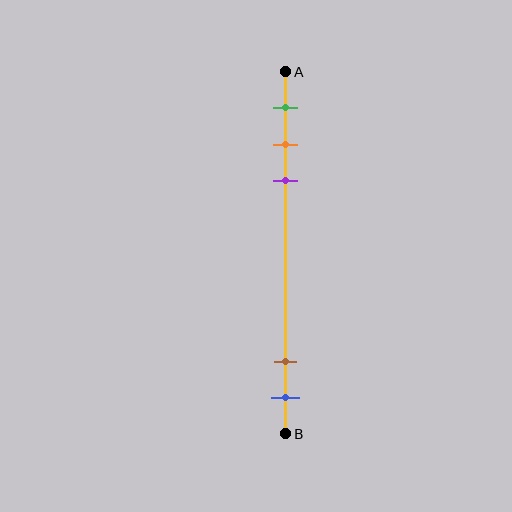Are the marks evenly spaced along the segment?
No, the marks are not evenly spaced.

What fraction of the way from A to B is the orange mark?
The orange mark is approximately 20% (0.2) of the way from A to B.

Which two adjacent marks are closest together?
The orange and purple marks are the closest adjacent pair.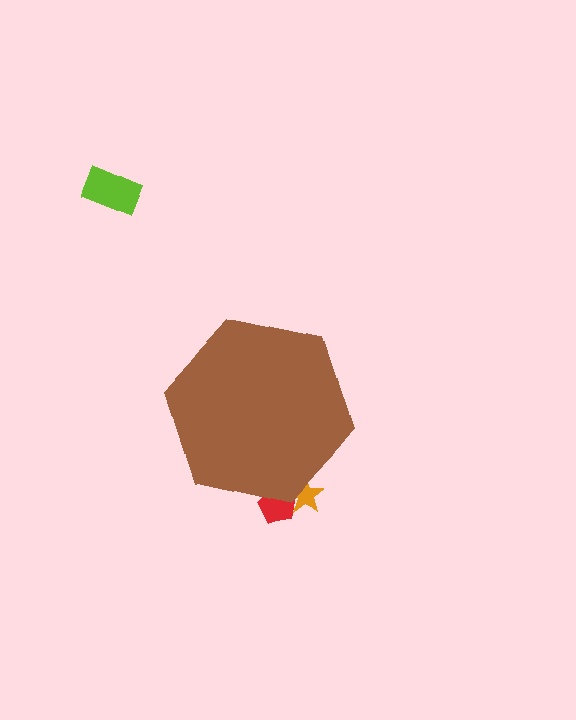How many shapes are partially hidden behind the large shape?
2 shapes are partially hidden.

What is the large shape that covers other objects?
A brown hexagon.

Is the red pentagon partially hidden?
Yes, the red pentagon is partially hidden behind the brown hexagon.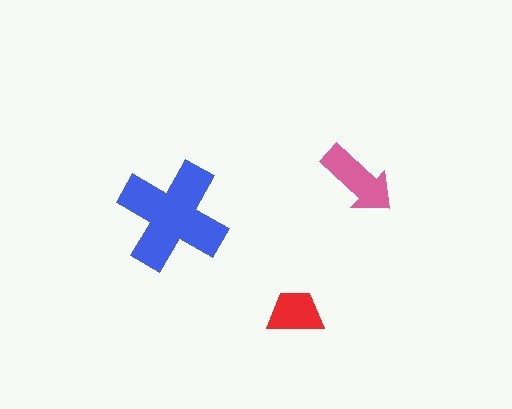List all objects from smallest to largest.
The red trapezoid, the pink arrow, the blue cross.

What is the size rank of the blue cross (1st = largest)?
1st.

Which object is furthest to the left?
The blue cross is leftmost.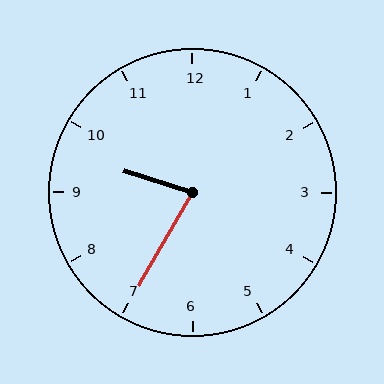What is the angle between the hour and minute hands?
Approximately 78 degrees.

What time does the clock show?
9:35.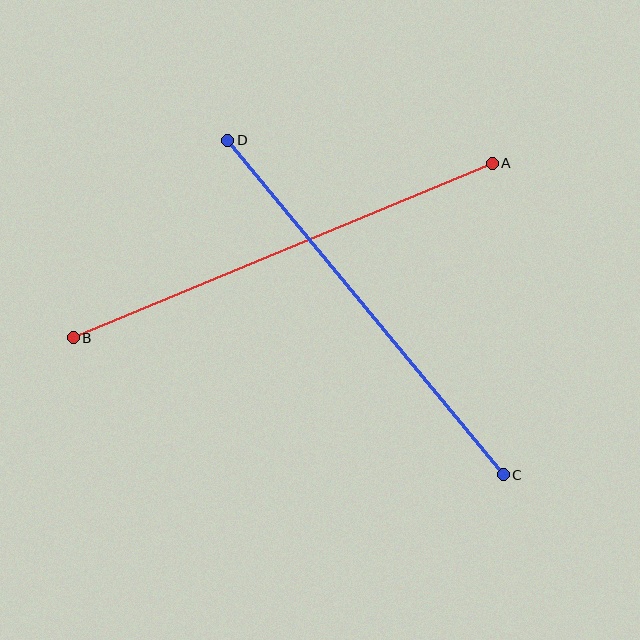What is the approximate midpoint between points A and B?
The midpoint is at approximately (283, 250) pixels.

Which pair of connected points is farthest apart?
Points A and B are farthest apart.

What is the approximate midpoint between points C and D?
The midpoint is at approximately (366, 308) pixels.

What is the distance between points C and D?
The distance is approximately 433 pixels.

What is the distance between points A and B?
The distance is approximately 454 pixels.